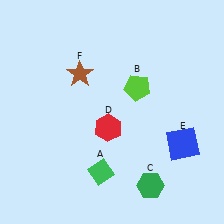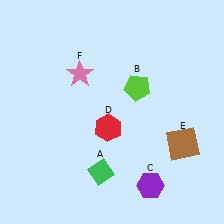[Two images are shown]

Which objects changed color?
C changed from green to purple. E changed from blue to brown. F changed from brown to pink.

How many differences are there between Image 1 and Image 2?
There are 3 differences between the two images.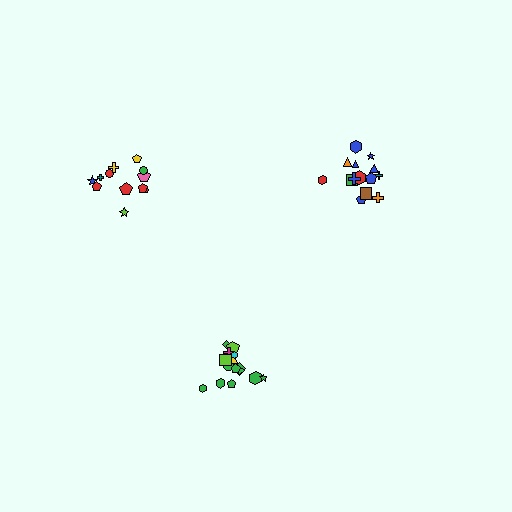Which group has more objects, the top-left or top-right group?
The top-right group.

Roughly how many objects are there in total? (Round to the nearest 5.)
Roughly 40 objects in total.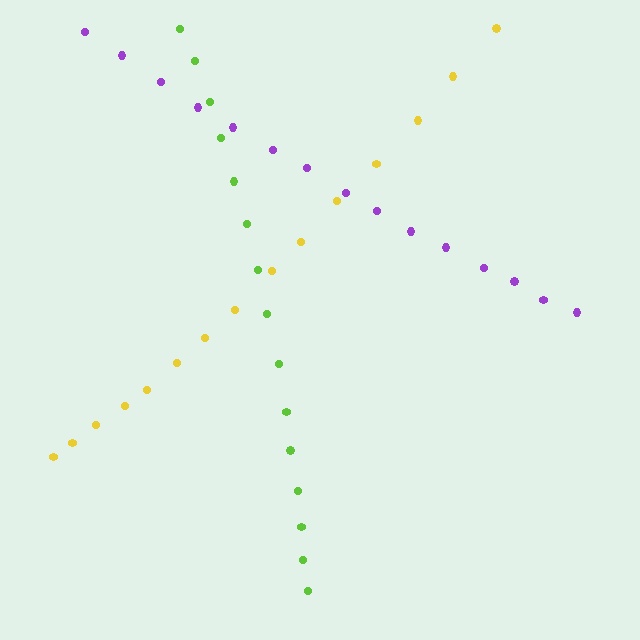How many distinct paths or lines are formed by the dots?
There are 3 distinct paths.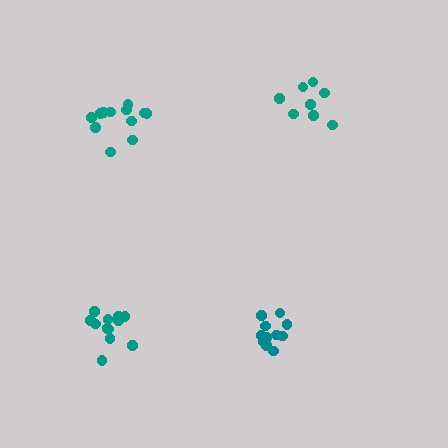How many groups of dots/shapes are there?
There are 4 groups.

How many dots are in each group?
Group 1: 8 dots, Group 2: 12 dots, Group 3: 12 dots, Group 4: 12 dots (44 total).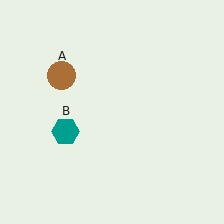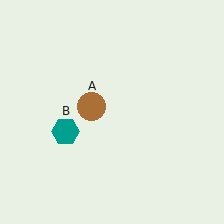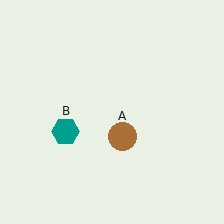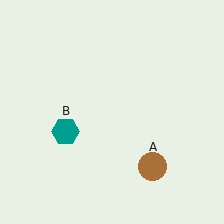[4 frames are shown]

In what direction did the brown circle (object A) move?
The brown circle (object A) moved down and to the right.